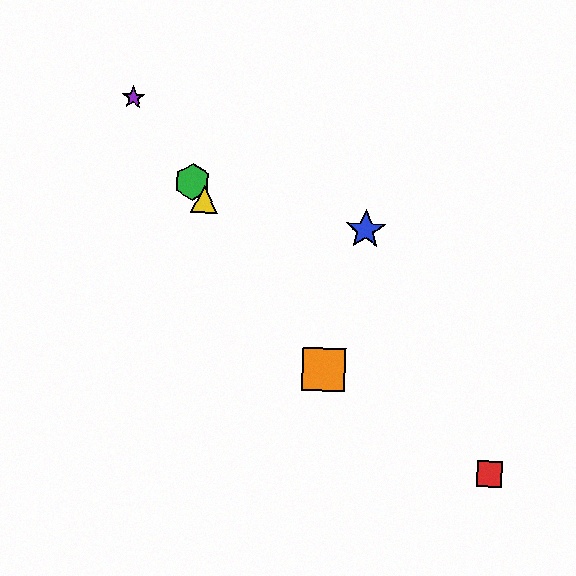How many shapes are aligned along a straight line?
4 shapes (the green hexagon, the yellow triangle, the purple star, the orange square) are aligned along a straight line.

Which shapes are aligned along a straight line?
The green hexagon, the yellow triangle, the purple star, the orange square are aligned along a straight line.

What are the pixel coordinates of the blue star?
The blue star is at (366, 230).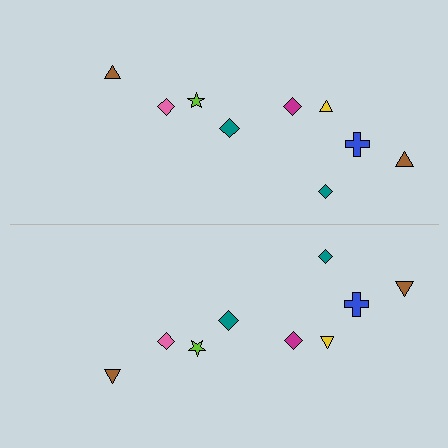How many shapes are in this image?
There are 18 shapes in this image.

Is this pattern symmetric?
Yes, this pattern has bilateral (reflection) symmetry.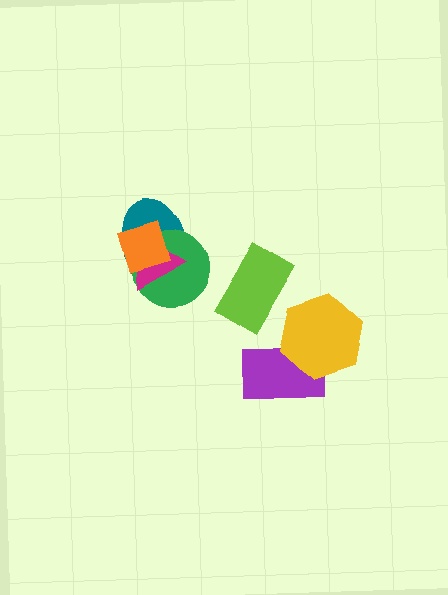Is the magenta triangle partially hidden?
Yes, it is partially covered by another shape.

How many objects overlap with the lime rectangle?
0 objects overlap with the lime rectangle.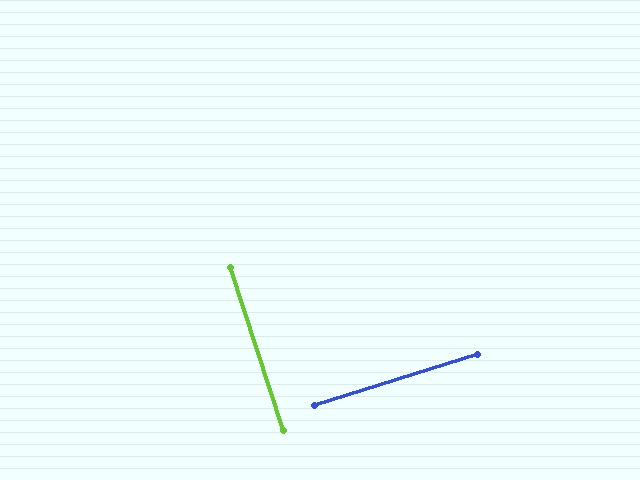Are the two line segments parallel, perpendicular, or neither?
Perpendicular — they meet at approximately 89°.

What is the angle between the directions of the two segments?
Approximately 89 degrees.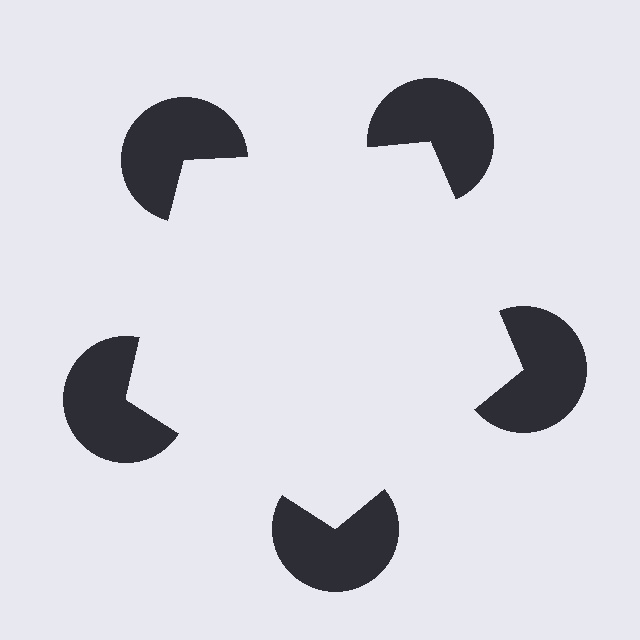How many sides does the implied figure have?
5 sides.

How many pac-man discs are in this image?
There are 5 — one at each vertex of the illusory pentagon.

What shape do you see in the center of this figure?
An illusory pentagon — its edges are inferred from the aligned wedge cuts in the pac-man discs, not physically drawn.